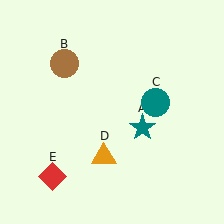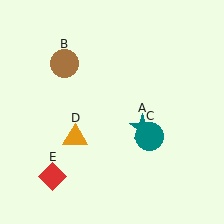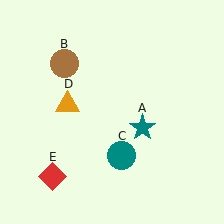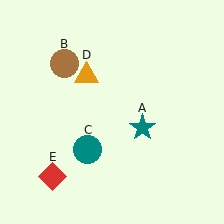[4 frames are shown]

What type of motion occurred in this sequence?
The teal circle (object C), orange triangle (object D) rotated clockwise around the center of the scene.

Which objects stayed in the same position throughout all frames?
Teal star (object A) and brown circle (object B) and red diamond (object E) remained stationary.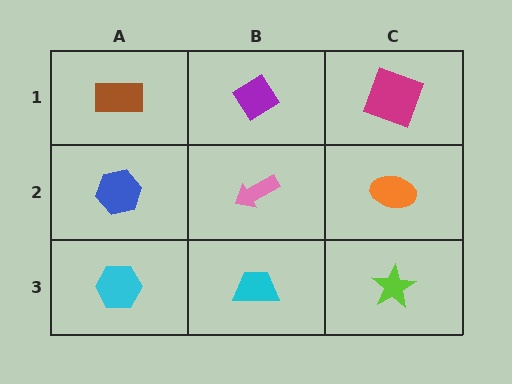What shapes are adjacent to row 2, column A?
A brown rectangle (row 1, column A), a cyan hexagon (row 3, column A), a pink arrow (row 2, column B).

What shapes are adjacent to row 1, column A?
A blue hexagon (row 2, column A), a purple diamond (row 1, column B).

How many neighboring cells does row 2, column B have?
4.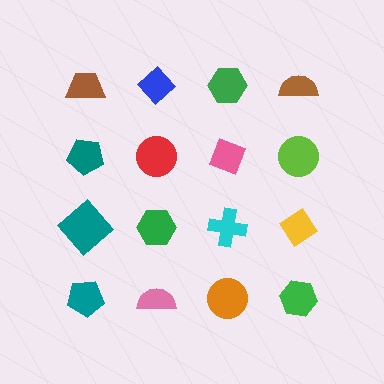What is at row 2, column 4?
A lime circle.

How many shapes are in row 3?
4 shapes.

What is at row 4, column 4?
A green hexagon.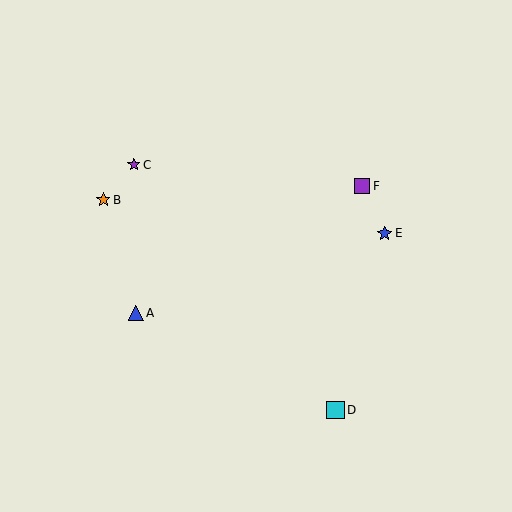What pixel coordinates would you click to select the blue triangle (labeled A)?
Click at (136, 313) to select the blue triangle A.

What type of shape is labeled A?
Shape A is a blue triangle.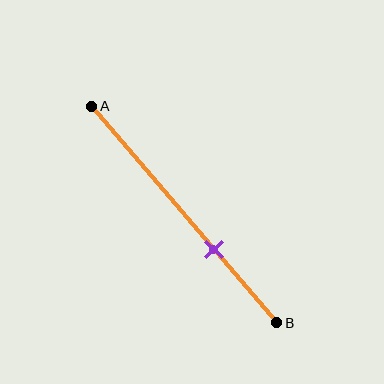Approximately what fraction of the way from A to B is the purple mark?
The purple mark is approximately 65% of the way from A to B.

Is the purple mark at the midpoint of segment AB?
No, the mark is at about 65% from A, not at the 50% midpoint.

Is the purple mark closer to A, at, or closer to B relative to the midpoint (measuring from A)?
The purple mark is closer to point B than the midpoint of segment AB.